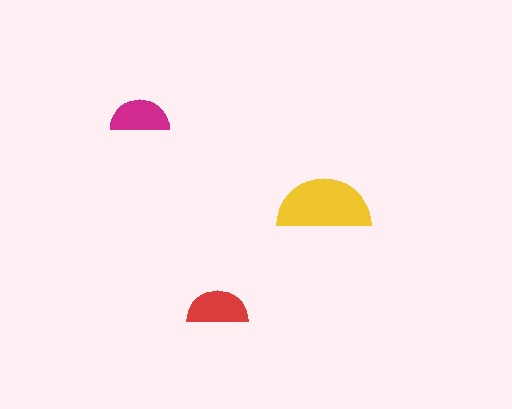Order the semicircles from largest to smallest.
the yellow one, the red one, the magenta one.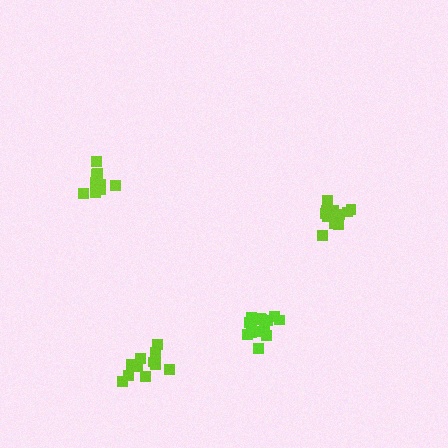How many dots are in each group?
Group 1: 10 dots, Group 2: 14 dots, Group 3: 13 dots, Group 4: 12 dots (49 total).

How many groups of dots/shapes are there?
There are 4 groups.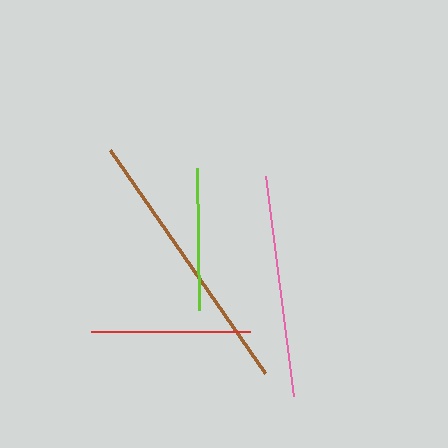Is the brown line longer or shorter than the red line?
The brown line is longer than the red line.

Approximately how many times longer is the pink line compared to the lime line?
The pink line is approximately 1.6 times the length of the lime line.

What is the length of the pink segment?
The pink segment is approximately 222 pixels long.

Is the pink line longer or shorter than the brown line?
The brown line is longer than the pink line.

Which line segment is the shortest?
The lime line is the shortest at approximately 143 pixels.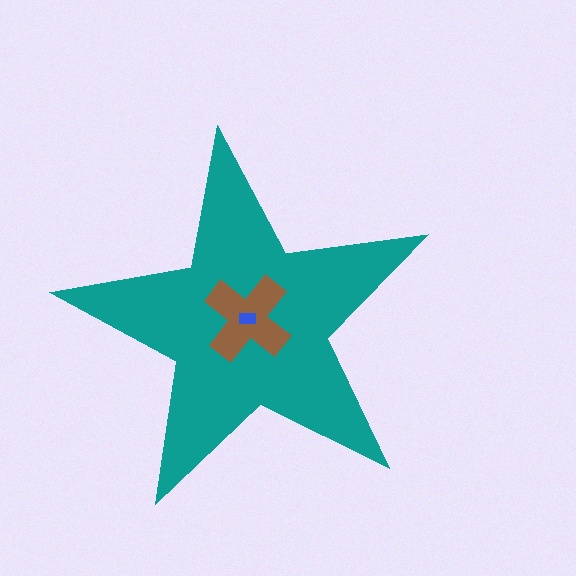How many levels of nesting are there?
3.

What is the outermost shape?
The teal star.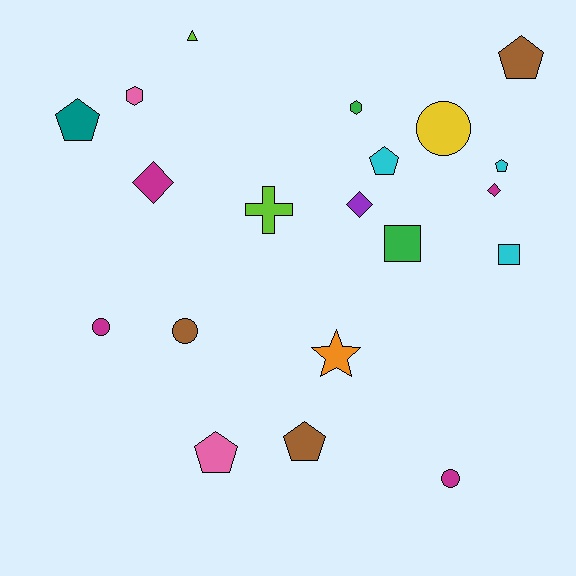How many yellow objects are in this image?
There is 1 yellow object.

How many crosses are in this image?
There is 1 cross.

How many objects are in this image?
There are 20 objects.